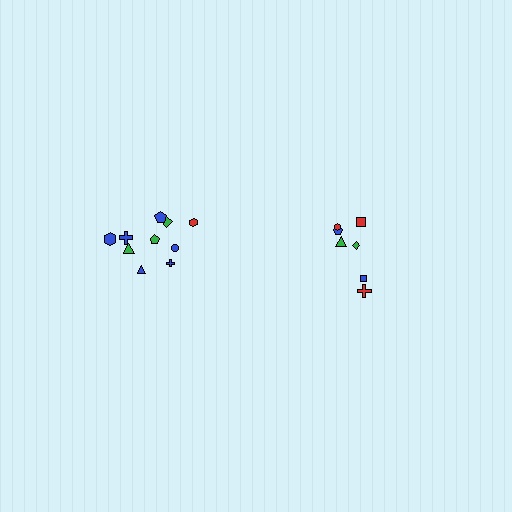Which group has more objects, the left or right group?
The left group.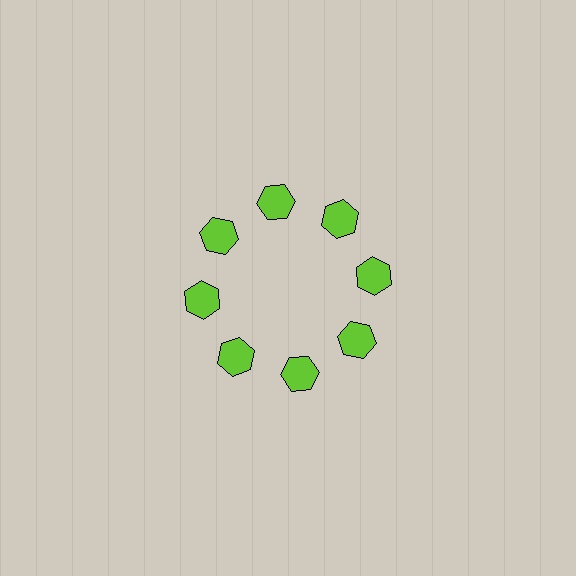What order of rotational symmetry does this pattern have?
This pattern has 8-fold rotational symmetry.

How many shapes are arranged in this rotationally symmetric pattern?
There are 8 shapes, arranged in 8 groups of 1.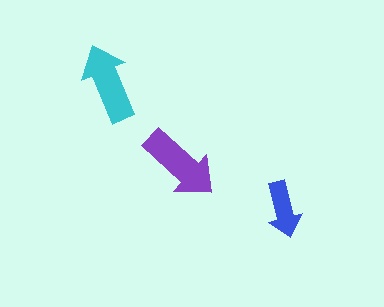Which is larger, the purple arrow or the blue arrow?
The purple one.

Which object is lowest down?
The blue arrow is bottommost.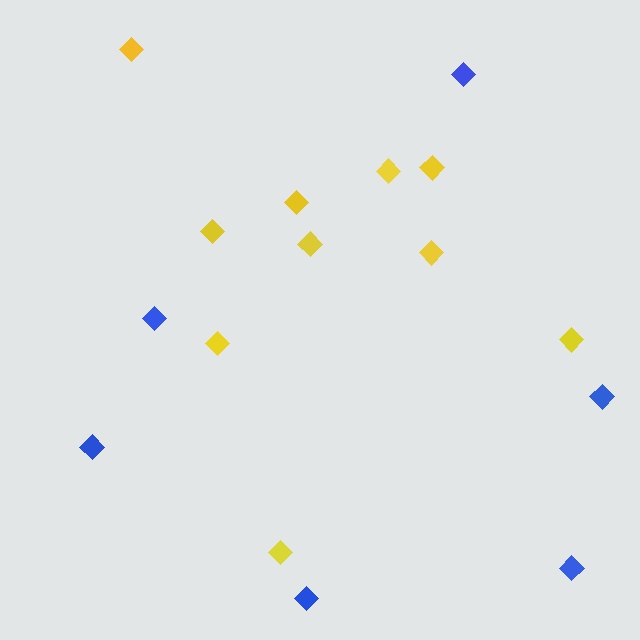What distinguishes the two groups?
There are 2 groups: one group of yellow diamonds (10) and one group of blue diamonds (6).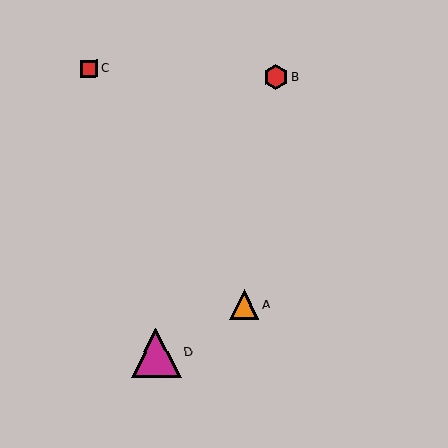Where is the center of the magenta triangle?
The center of the magenta triangle is at (156, 353).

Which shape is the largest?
The magenta triangle (labeled D) is the largest.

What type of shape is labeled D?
Shape D is a magenta triangle.